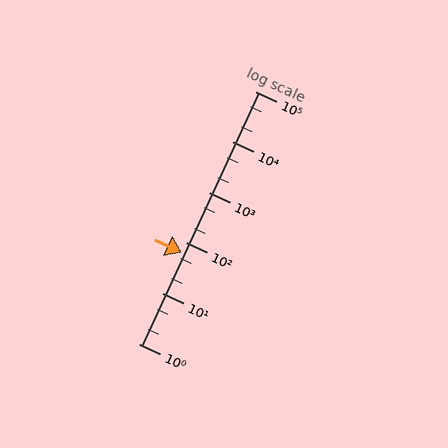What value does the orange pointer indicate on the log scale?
The pointer indicates approximately 64.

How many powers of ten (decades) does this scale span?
The scale spans 5 decades, from 1 to 100000.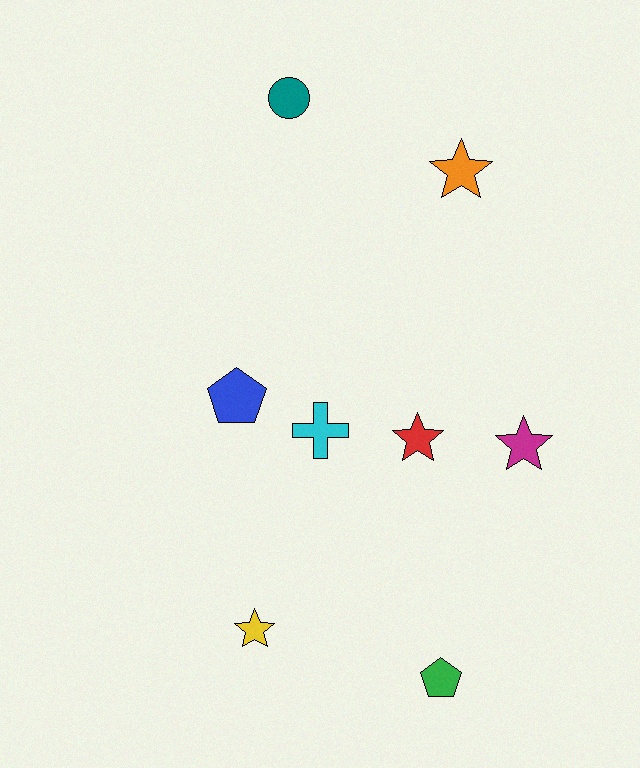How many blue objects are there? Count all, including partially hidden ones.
There is 1 blue object.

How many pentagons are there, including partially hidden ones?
There are 2 pentagons.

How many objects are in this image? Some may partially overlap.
There are 8 objects.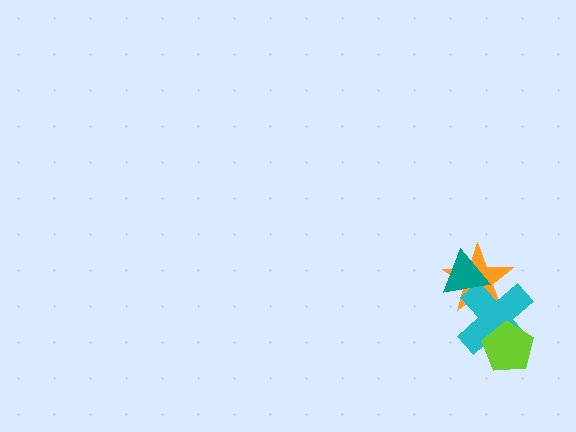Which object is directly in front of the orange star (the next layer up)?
The cyan cross is directly in front of the orange star.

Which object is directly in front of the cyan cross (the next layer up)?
The teal triangle is directly in front of the cyan cross.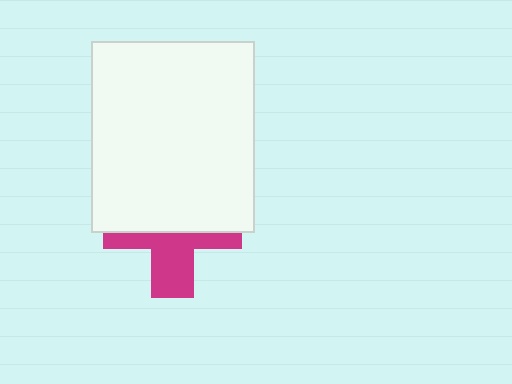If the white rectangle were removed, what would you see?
You would see the complete magenta cross.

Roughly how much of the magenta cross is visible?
A small part of it is visible (roughly 43%).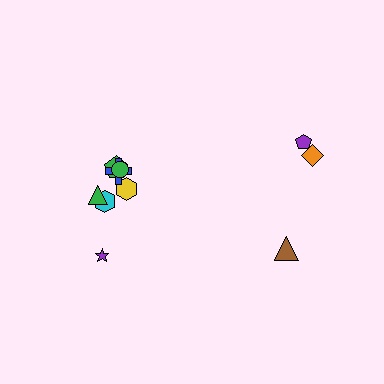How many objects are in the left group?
There are 7 objects.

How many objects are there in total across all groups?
There are 10 objects.